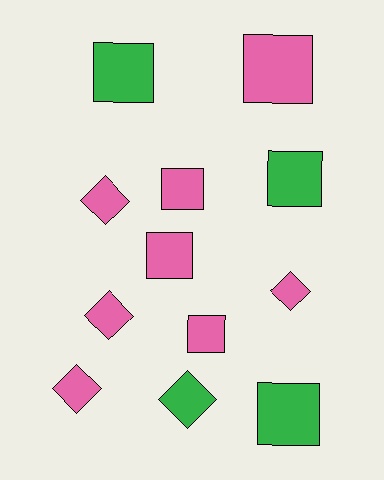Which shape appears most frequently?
Square, with 7 objects.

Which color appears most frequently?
Pink, with 8 objects.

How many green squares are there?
There are 3 green squares.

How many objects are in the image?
There are 12 objects.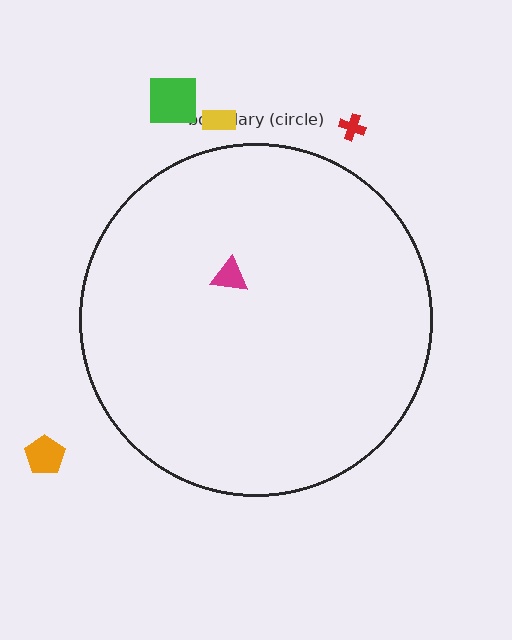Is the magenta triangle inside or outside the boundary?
Inside.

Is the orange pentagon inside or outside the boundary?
Outside.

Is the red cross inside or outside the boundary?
Outside.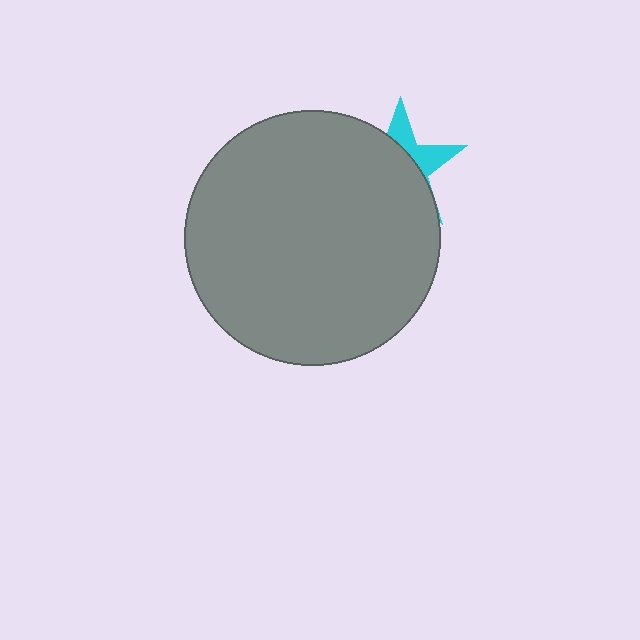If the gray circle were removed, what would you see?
You would see the complete cyan star.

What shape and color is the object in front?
The object in front is a gray circle.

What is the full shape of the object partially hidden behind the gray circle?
The partially hidden object is a cyan star.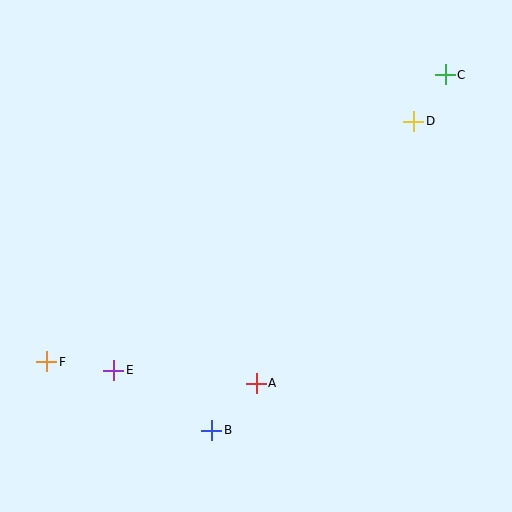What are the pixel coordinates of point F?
Point F is at (47, 362).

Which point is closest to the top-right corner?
Point C is closest to the top-right corner.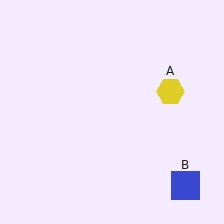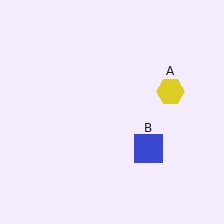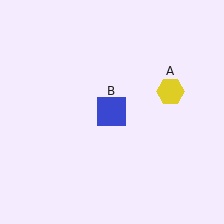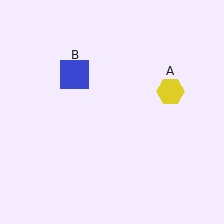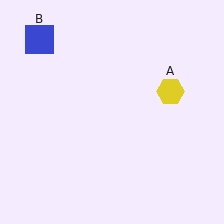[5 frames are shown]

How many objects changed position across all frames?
1 object changed position: blue square (object B).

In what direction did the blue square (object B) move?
The blue square (object B) moved up and to the left.